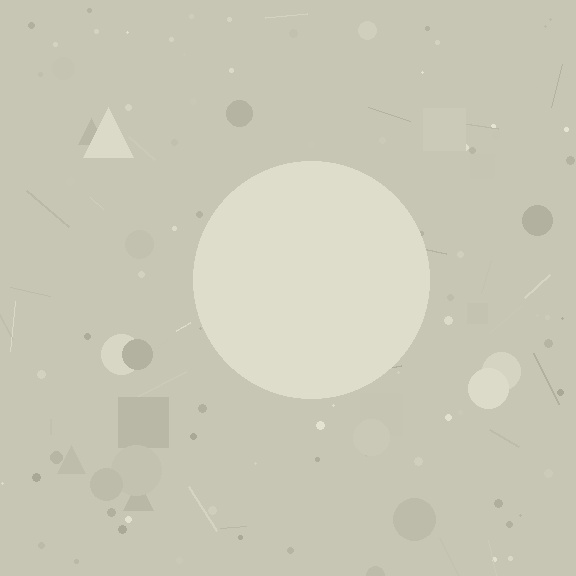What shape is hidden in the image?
A circle is hidden in the image.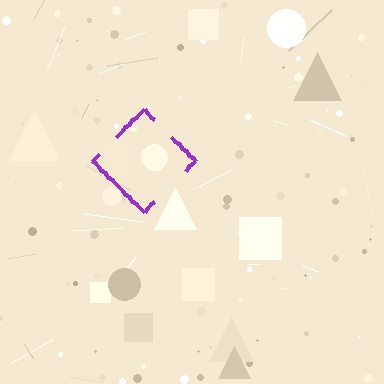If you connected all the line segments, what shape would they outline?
They would outline a diamond.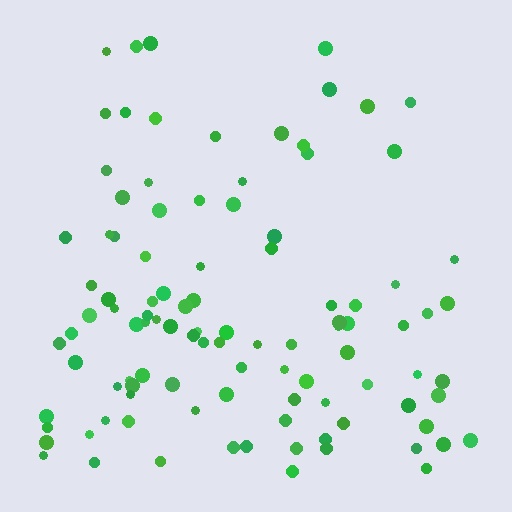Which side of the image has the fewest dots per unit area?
The top.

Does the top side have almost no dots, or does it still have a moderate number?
Still a moderate number, just noticeably fewer than the bottom.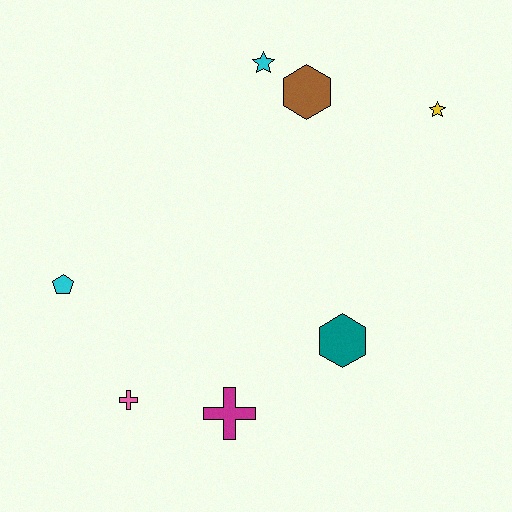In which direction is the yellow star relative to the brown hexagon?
The yellow star is to the right of the brown hexagon.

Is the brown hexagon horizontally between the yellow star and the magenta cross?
Yes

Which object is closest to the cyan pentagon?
The pink cross is closest to the cyan pentagon.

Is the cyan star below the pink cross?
No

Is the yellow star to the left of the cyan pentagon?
No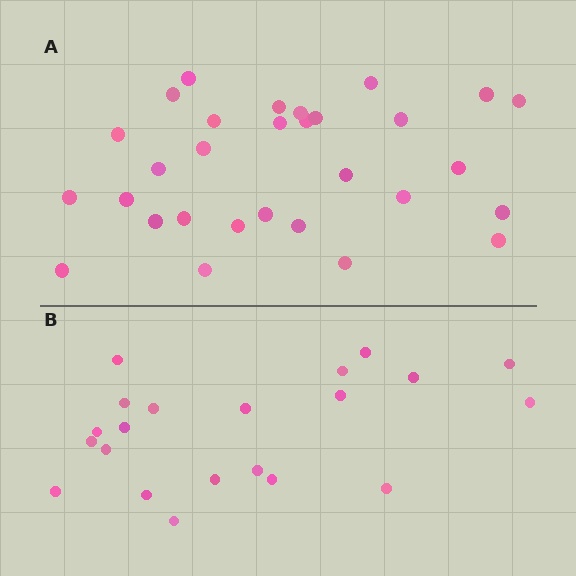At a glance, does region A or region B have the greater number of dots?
Region A (the top region) has more dots.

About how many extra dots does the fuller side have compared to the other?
Region A has roughly 8 or so more dots than region B.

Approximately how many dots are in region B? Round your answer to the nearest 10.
About 20 dots. (The exact count is 21, which rounds to 20.)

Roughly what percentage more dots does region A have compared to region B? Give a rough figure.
About 45% more.